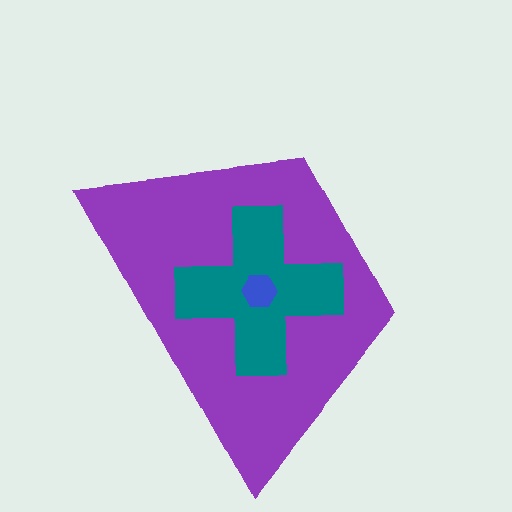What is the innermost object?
The blue hexagon.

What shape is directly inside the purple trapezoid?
The teal cross.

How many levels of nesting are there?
3.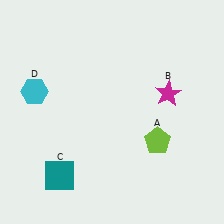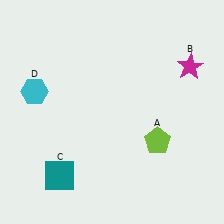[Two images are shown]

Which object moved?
The magenta star (B) moved up.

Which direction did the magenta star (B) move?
The magenta star (B) moved up.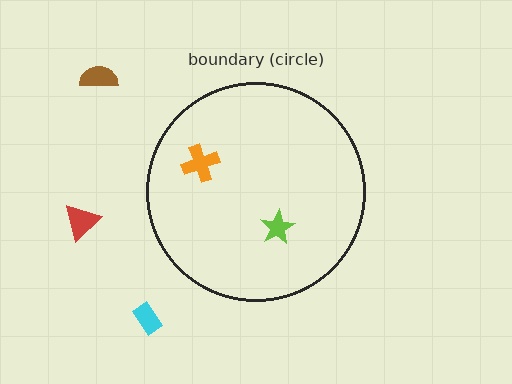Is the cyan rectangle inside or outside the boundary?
Outside.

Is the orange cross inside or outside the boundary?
Inside.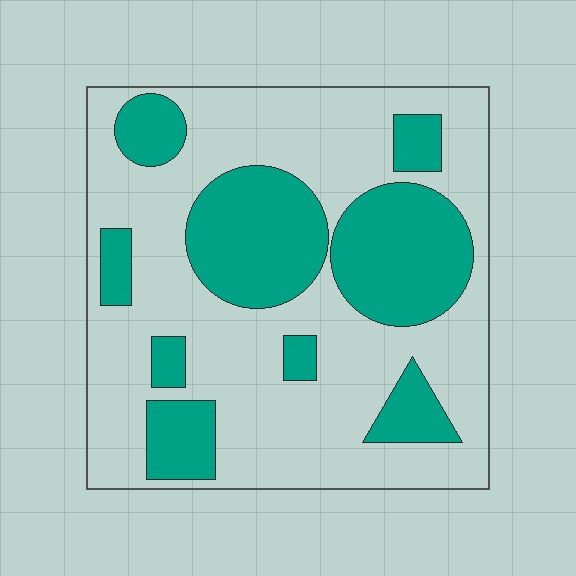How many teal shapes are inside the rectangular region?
9.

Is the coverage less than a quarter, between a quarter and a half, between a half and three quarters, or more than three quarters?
Between a quarter and a half.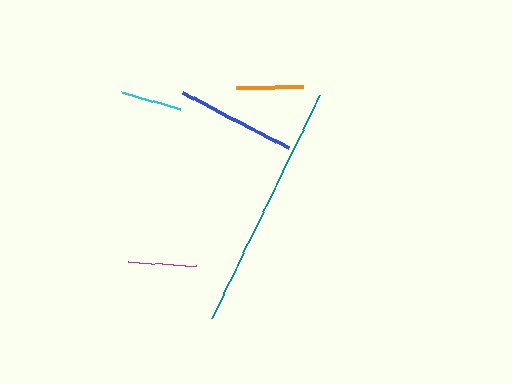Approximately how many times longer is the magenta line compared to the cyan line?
The magenta line is approximately 1.1 times the length of the cyan line.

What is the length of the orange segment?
The orange segment is approximately 67 pixels long.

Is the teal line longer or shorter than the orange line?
The teal line is longer than the orange line.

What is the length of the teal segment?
The teal segment is approximately 247 pixels long.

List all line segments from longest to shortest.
From longest to shortest: teal, blue, magenta, orange, cyan.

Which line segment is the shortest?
The cyan line is the shortest at approximately 61 pixels.